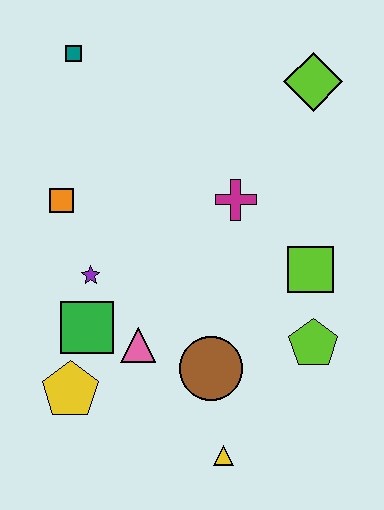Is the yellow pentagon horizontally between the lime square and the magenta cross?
No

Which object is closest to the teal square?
The orange square is closest to the teal square.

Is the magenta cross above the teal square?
No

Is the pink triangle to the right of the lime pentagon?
No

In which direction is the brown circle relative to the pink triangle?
The brown circle is to the right of the pink triangle.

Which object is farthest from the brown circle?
The teal square is farthest from the brown circle.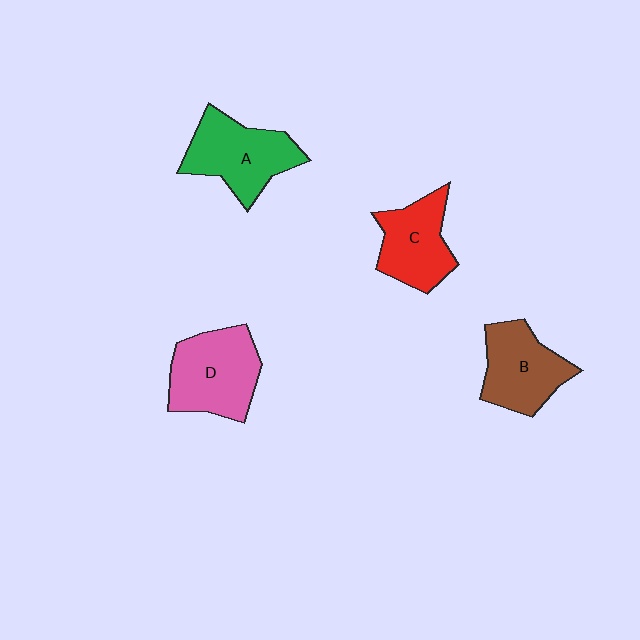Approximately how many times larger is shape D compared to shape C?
Approximately 1.2 times.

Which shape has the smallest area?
Shape C (red).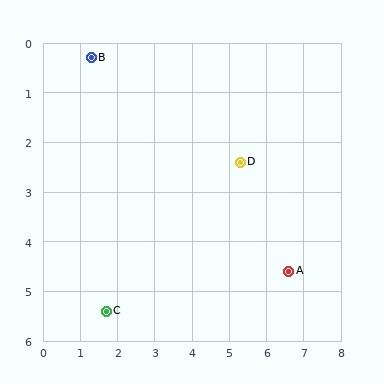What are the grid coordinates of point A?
Point A is at approximately (6.6, 4.6).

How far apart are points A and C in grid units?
Points A and C are about 5.0 grid units apart.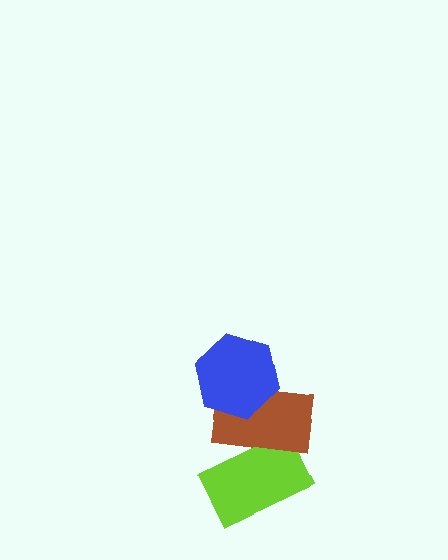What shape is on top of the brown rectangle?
The blue hexagon is on top of the brown rectangle.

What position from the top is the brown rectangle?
The brown rectangle is 2nd from the top.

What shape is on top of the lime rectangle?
The brown rectangle is on top of the lime rectangle.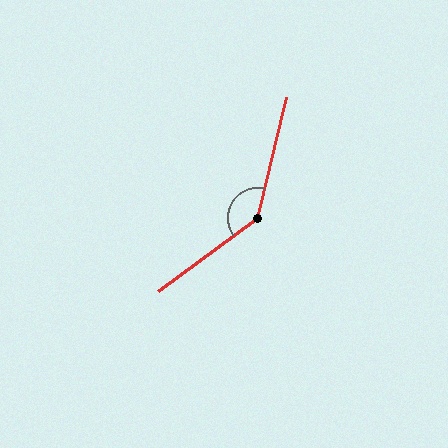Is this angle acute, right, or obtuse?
It is obtuse.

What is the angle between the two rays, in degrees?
Approximately 140 degrees.